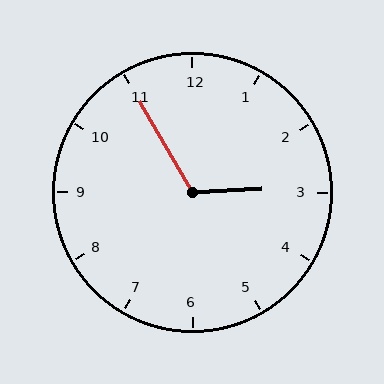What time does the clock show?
2:55.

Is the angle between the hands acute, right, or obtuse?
It is obtuse.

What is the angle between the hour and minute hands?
Approximately 118 degrees.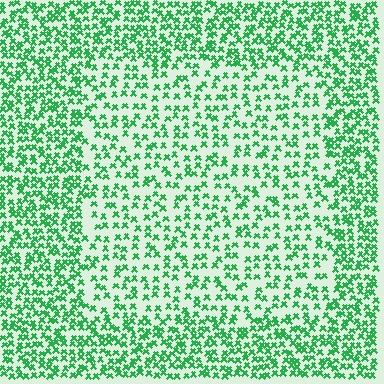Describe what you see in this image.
The image contains small green elements arranged at two different densities. A rectangle-shaped region is visible where the elements are less densely packed than the surrounding area.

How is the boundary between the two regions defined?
The boundary is defined by a change in element density (approximately 1.8x ratio). All elements are the same color, size, and shape.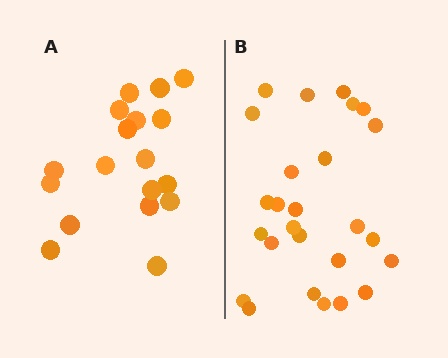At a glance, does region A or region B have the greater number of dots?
Region B (the right region) has more dots.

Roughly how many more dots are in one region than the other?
Region B has roughly 8 or so more dots than region A.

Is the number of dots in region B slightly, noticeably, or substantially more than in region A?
Region B has noticeably more, but not dramatically so. The ratio is roughly 1.4 to 1.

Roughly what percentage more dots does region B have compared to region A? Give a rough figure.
About 45% more.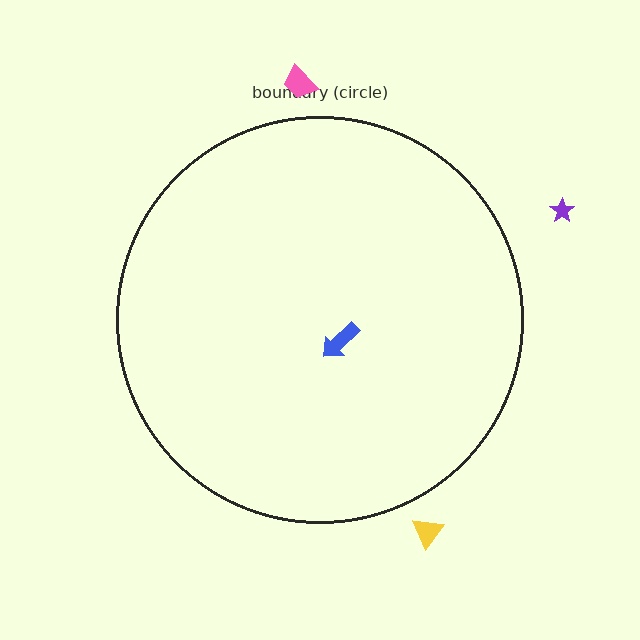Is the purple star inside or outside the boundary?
Outside.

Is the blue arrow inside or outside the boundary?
Inside.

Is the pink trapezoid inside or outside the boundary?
Outside.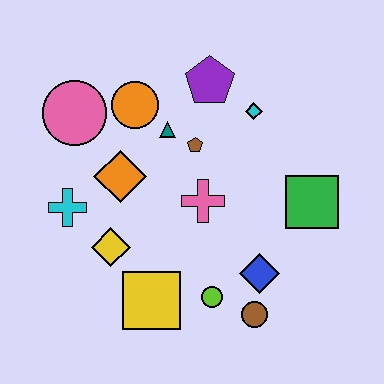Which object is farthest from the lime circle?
The pink circle is farthest from the lime circle.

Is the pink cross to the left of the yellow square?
No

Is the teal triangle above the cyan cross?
Yes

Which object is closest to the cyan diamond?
The purple pentagon is closest to the cyan diamond.